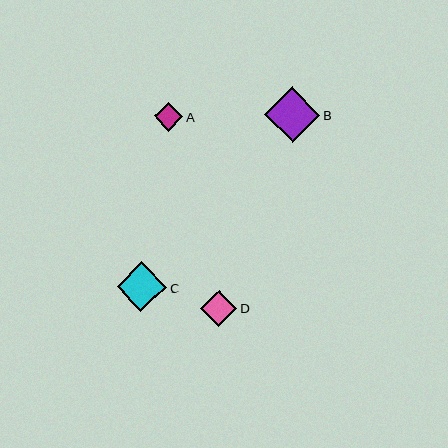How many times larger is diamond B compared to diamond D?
Diamond B is approximately 1.5 times the size of diamond D.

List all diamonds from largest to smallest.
From largest to smallest: B, C, D, A.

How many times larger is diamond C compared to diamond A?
Diamond C is approximately 1.8 times the size of diamond A.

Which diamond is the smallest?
Diamond A is the smallest with a size of approximately 28 pixels.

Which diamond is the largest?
Diamond B is the largest with a size of approximately 55 pixels.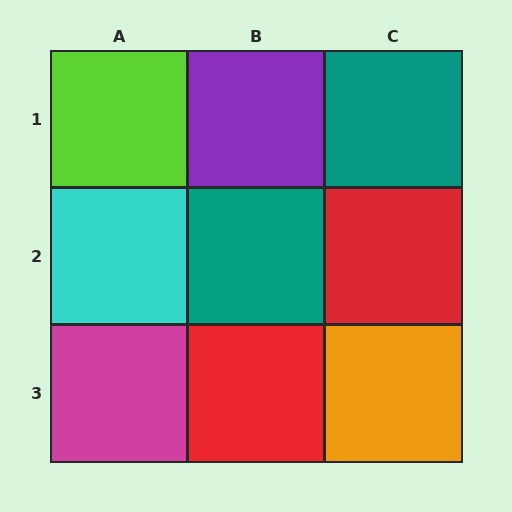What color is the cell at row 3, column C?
Orange.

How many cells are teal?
2 cells are teal.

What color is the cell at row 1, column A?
Lime.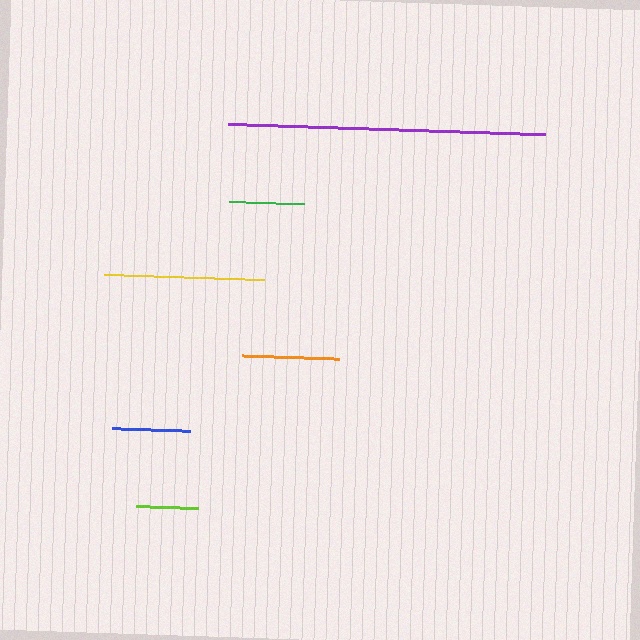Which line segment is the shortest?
The lime line is the shortest at approximately 62 pixels.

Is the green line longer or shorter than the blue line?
The blue line is longer than the green line.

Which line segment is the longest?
The purple line is the longest at approximately 317 pixels.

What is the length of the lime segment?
The lime segment is approximately 62 pixels long.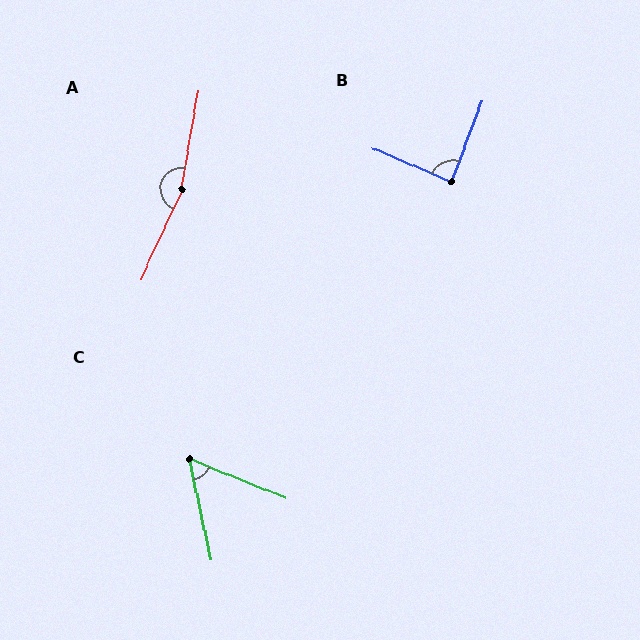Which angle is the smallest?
C, at approximately 56 degrees.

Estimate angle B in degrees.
Approximately 87 degrees.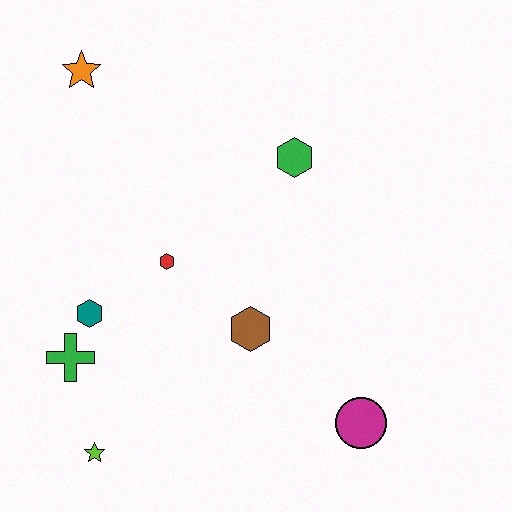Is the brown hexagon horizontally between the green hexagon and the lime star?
Yes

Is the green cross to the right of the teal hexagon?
No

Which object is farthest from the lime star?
The orange star is farthest from the lime star.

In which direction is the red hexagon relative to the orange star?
The red hexagon is below the orange star.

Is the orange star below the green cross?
No